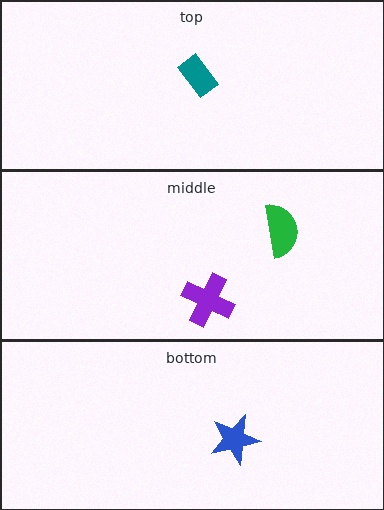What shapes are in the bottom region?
The blue star.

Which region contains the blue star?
The bottom region.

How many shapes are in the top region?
1.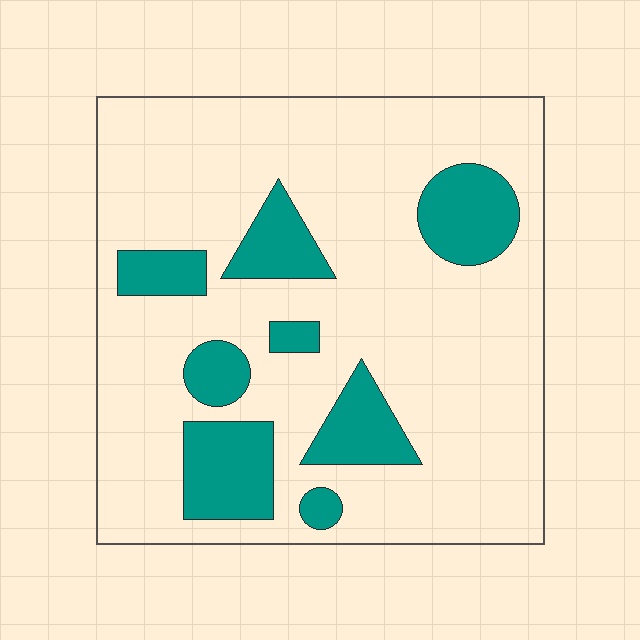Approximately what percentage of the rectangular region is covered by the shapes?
Approximately 20%.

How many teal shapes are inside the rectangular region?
8.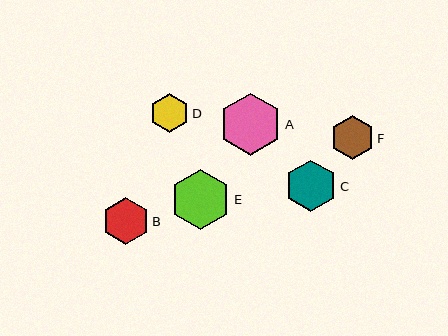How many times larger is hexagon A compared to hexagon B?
Hexagon A is approximately 1.3 times the size of hexagon B.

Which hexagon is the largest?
Hexagon A is the largest with a size of approximately 62 pixels.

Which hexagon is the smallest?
Hexagon D is the smallest with a size of approximately 39 pixels.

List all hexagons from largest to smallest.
From largest to smallest: A, E, C, B, F, D.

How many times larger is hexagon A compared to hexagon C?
Hexagon A is approximately 1.2 times the size of hexagon C.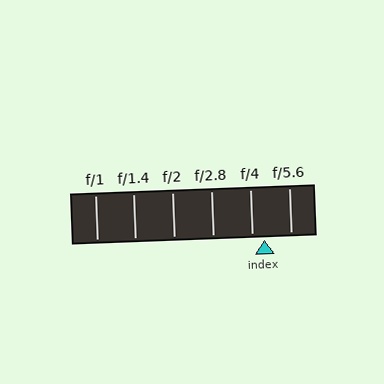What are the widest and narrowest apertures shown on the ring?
The widest aperture shown is f/1 and the narrowest is f/5.6.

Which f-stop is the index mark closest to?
The index mark is closest to f/4.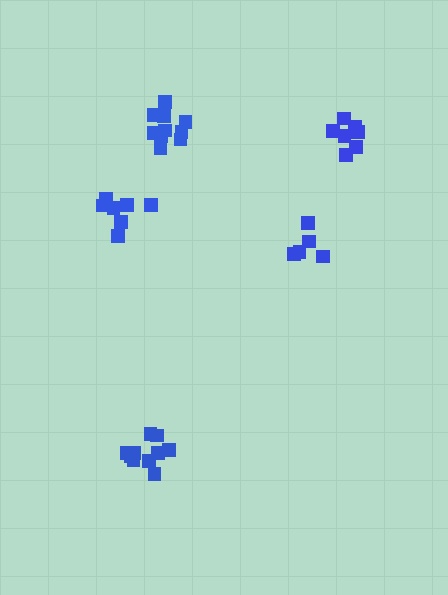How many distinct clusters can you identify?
There are 5 distinct clusters.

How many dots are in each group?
Group 1: 10 dots, Group 2: 7 dots, Group 3: 5 dots, Group 4: 7 dots, Group 5: 10 dots (39 total).